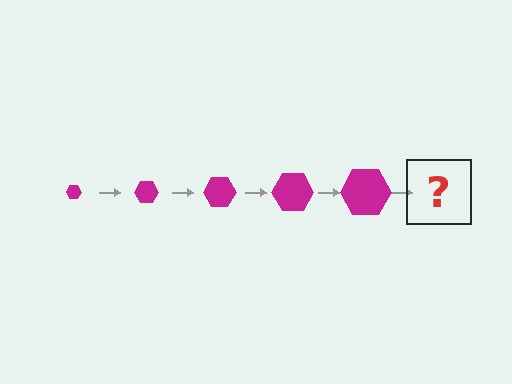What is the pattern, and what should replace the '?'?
The pattern is that the hexagon gets progressively larger each step. The '?' should be a magenta hexagon, larger than the previous one.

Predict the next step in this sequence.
The next step is a magenta hexagon, larger than the previous one.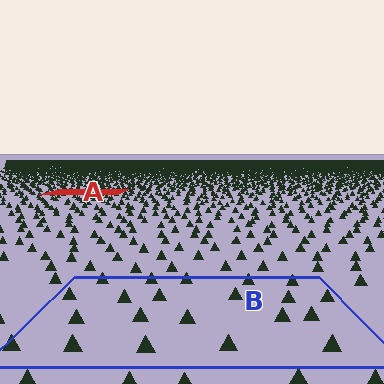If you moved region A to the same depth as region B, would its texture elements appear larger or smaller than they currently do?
They would appear larger. At a closer depth, the same texture elements are projected at a bigger on-screen size.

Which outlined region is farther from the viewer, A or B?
Region A is farther from the viewer — the texture elements inside it appear smaller and more densely packed.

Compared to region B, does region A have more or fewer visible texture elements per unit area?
Region A has more texture elements per unit area — they are packed more densely because it is farther away.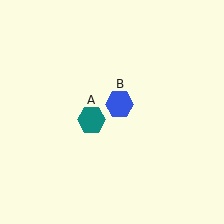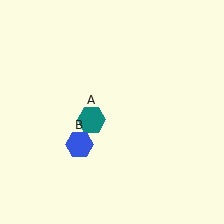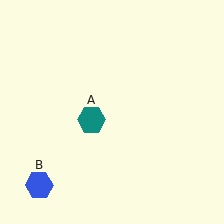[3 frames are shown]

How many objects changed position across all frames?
1 object changed position: blue hexagon (object B).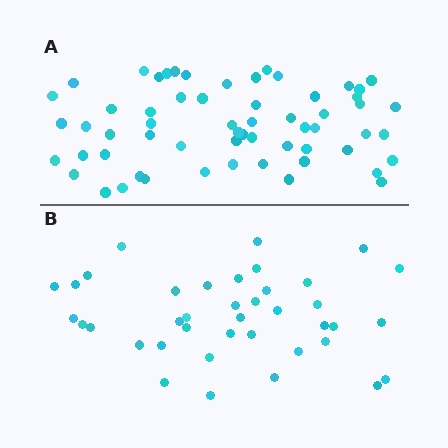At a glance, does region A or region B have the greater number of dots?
Region A (the top region) has more dots.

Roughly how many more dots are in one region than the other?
Region A has approximately 20 more dots than region B.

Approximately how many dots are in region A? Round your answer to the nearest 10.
About 60 dots.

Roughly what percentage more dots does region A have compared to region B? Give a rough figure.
About 55% more.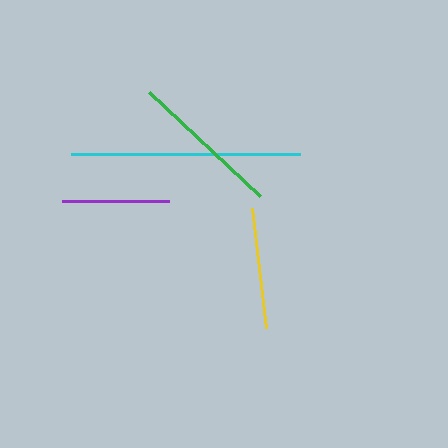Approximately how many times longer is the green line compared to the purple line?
The green line is approximately 1.4 times the length of the purple line.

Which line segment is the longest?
The cyan line is the longest at approximately 229 pixels.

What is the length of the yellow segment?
The yellow segment is approximately 121 pixels long.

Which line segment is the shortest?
The purple line is the shortest at approximately 107 pixels.